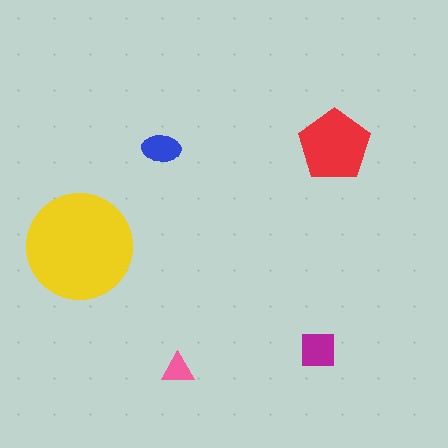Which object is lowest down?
The pink triangle is bottommost.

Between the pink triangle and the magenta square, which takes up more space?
The magenta square.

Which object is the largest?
The yellow circle.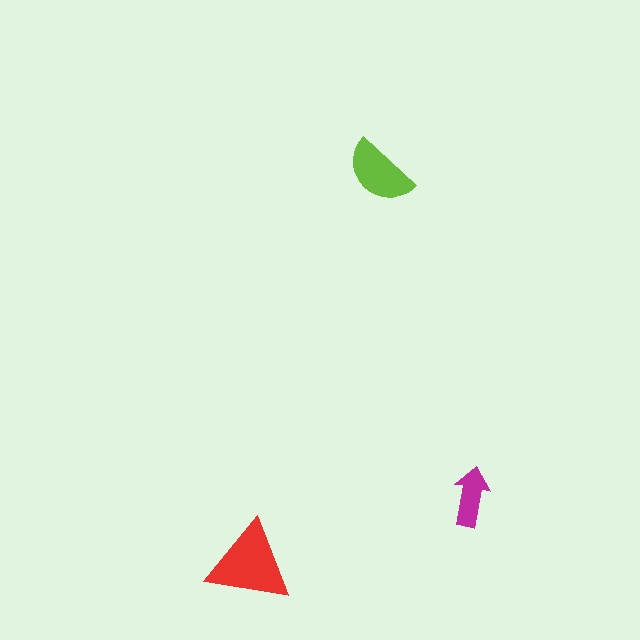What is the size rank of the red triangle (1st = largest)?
1st.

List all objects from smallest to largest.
The magenta arrow, the lime semicircle, the red triangle.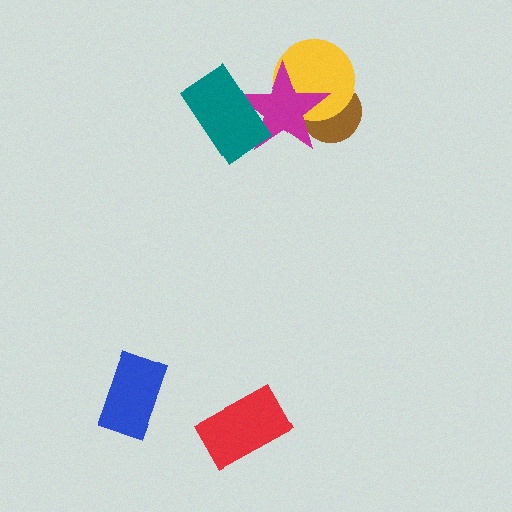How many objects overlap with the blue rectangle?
0 objects overlap with the blue rectangle.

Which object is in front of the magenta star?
The teal rectangle is in front of the magenta star.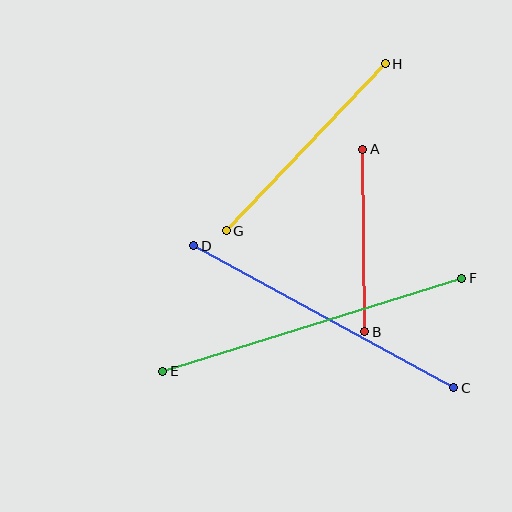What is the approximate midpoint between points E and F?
The midpoint is at approximately (312, 325) pixels.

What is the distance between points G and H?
The distance is approximately 231 pixels.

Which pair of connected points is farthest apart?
Points E and F are farthest apart.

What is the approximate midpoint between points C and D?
The midpoint is at approximately (324, 317) pixels.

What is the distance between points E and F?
The distance is approximately 313 pixels.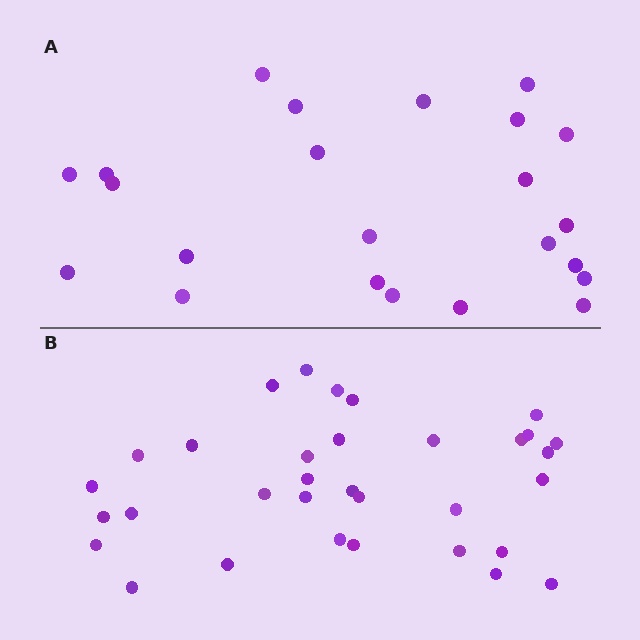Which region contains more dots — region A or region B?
Region B (the bottom region) has more dots.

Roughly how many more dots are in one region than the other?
Region B has roughly 10 or so more dots than region A.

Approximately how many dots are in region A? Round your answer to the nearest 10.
About 20 dots. (The exact count is 23, which rounds to 20.)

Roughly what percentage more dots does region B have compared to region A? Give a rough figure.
About 45% more.